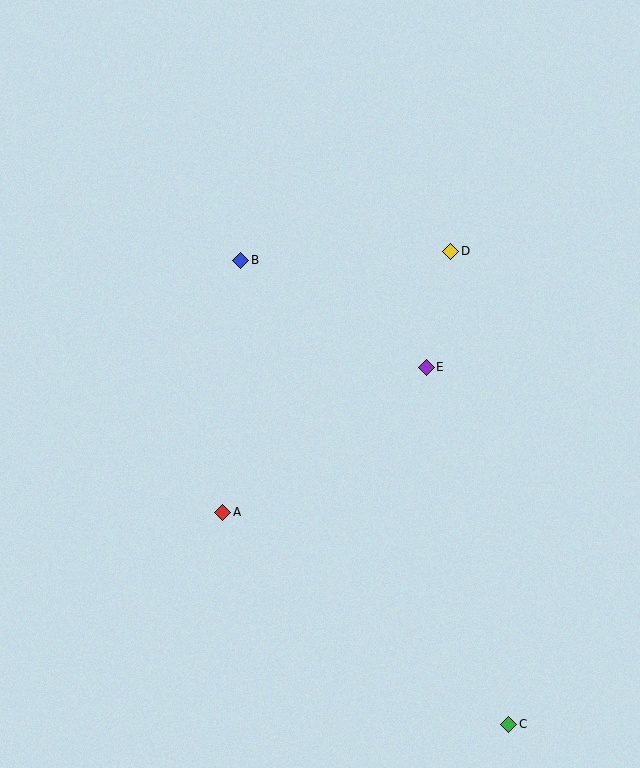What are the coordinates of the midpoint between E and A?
The midpoint between E and A is at (324, 440).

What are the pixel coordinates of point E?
Point E is at (426, 367).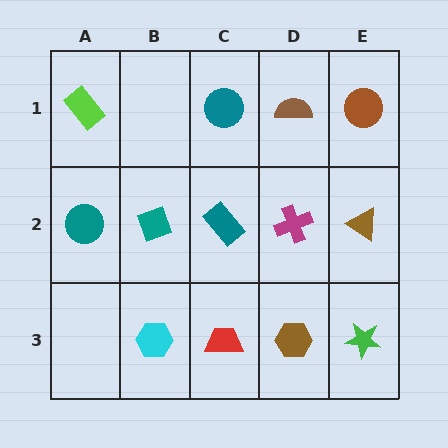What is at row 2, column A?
A teal circle.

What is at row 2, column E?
A brown triangle.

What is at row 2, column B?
A teal diamond.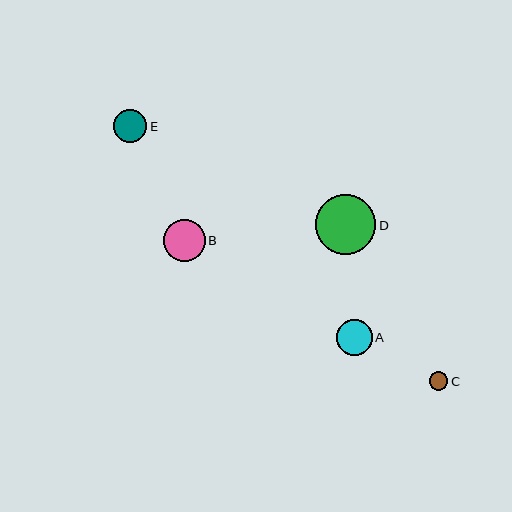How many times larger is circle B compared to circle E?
Circle B is approximately 1.3 times the size of circle E.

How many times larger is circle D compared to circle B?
Circle D is approximately 1.4 times the size of circle B.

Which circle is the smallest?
Circle C is the smallest with a size of approximately 18 pixels.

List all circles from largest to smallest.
From largest to smallest: D, B, A, E, C.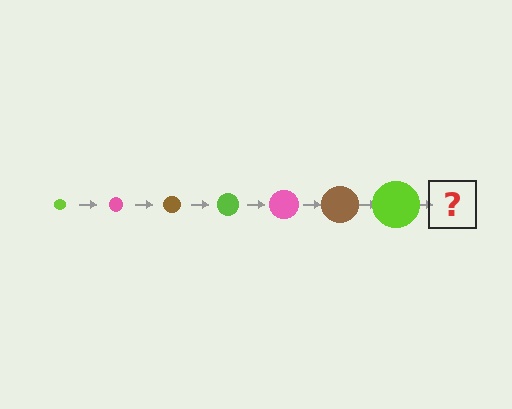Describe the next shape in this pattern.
It should be a pink circle, larger than the previous one.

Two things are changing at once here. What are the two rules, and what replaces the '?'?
The two rules are that the circle grows larger each step and the color cycles through lime, pink, and brown. The '?' should be a pink circle, larger than the previous one.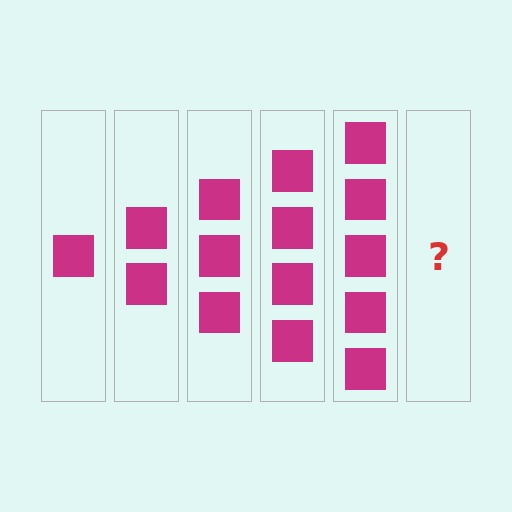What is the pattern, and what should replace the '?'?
The pattern is that each step adds one more square. The '?' should be 6 squares.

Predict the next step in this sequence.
The next step is 6 squares.